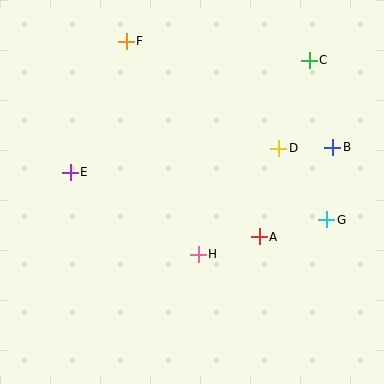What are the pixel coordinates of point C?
Point C is at (309, 60).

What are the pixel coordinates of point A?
Point A is at (259, 237).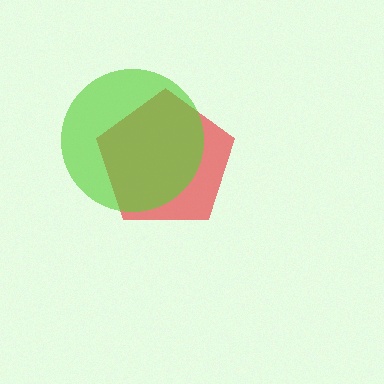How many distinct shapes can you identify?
There are 2 distinct shapes: a red pentagon, a lime circle.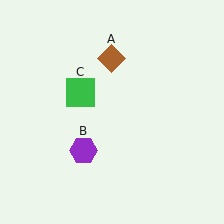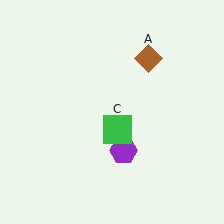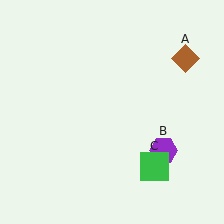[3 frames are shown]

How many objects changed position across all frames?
3 objects changed position: brown diamond (object A), purple hexagon (object B), green square (object C).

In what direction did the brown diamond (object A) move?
The brown diamond (object A) moved right.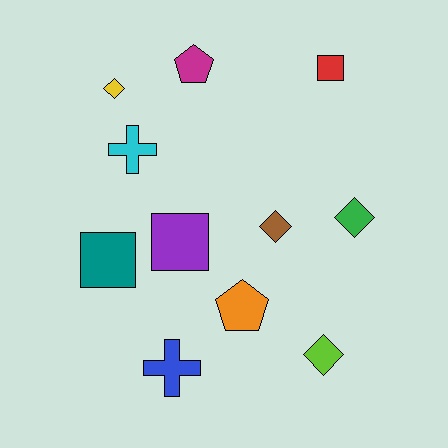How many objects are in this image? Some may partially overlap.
There are 11 objects.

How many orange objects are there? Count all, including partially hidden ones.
There is 1 orange object.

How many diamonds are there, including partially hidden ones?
There are 4 diamonds.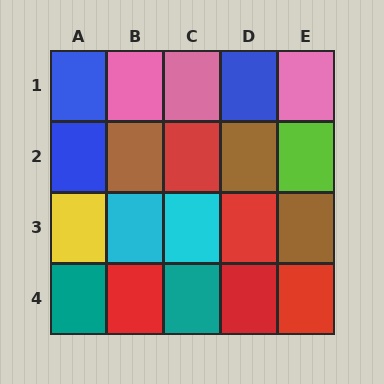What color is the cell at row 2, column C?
Red.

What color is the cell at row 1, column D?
Blue.